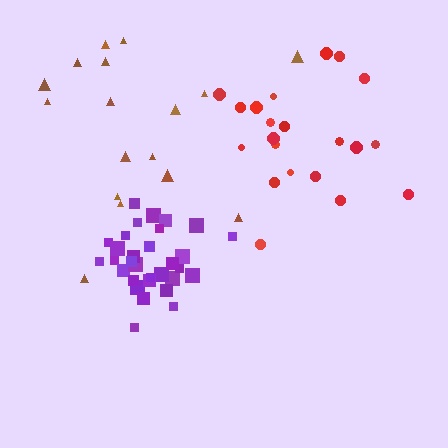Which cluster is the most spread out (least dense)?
Brown.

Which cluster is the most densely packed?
Purple.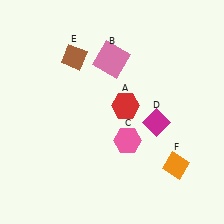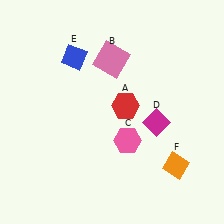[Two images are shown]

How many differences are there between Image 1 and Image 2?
There is 1 difference between the two images.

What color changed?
The diamond (E) changed from brown in Image 1 to blue in Image 2.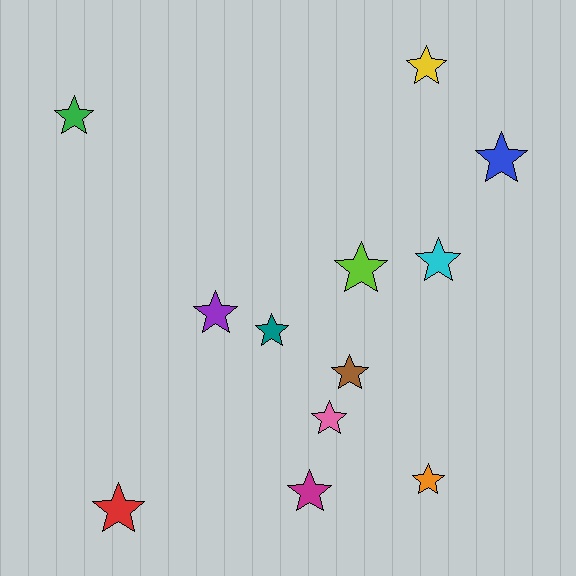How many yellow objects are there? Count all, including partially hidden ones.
There is 1 yellow object.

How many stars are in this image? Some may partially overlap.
There are 12 stars.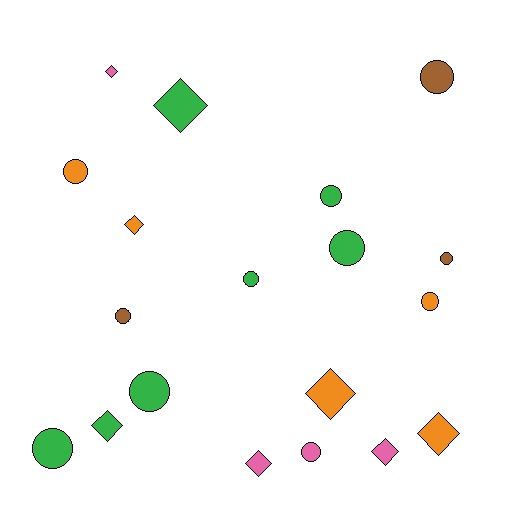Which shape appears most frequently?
Circle, with 11 objects.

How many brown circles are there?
There are 3 brown circles.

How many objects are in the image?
There are 19 objects.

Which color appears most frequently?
Green, with 7 objects.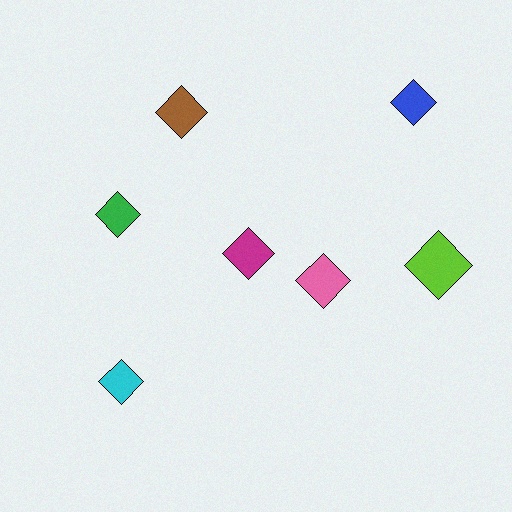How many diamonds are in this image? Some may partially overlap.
There are 7 diamonds.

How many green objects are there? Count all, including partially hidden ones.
There is 1 green object.